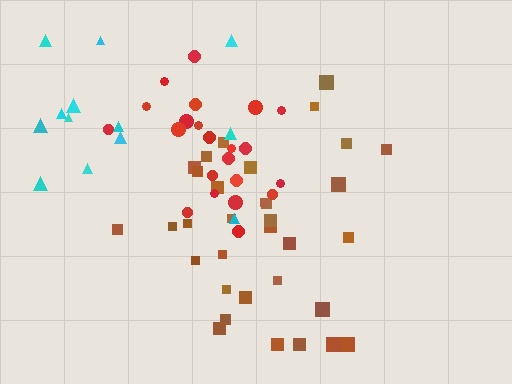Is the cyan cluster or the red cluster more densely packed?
Red.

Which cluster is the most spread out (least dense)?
Cyan.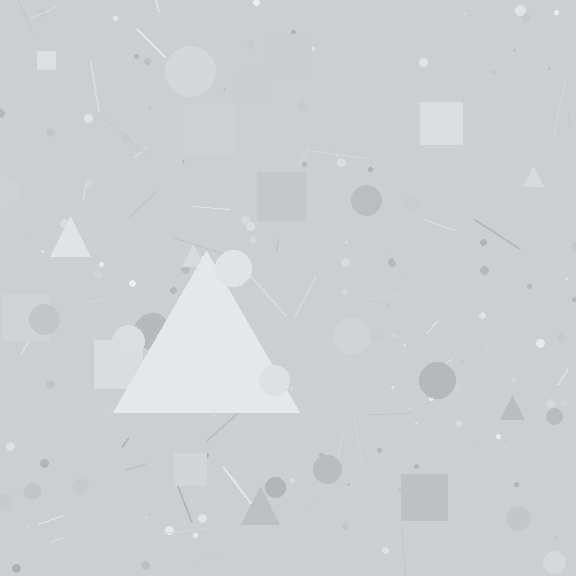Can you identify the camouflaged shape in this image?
The camouflaged shape is a triangle.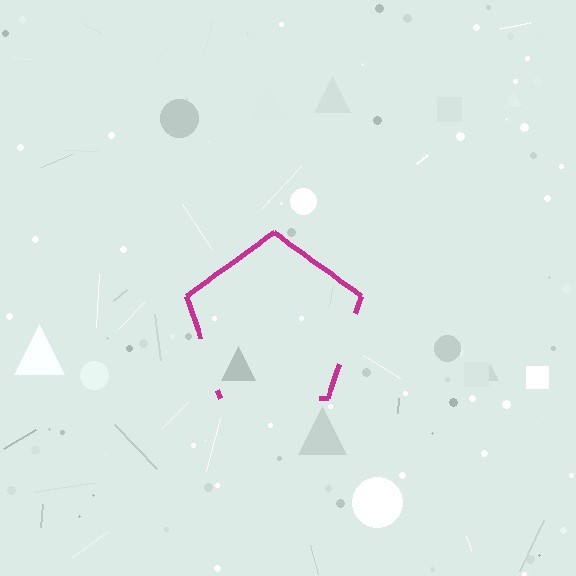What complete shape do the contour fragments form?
The contour fragments form a pentagon.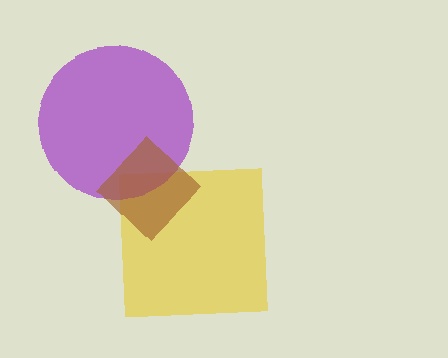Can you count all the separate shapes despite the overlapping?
Yes, there are 3 separate shapes.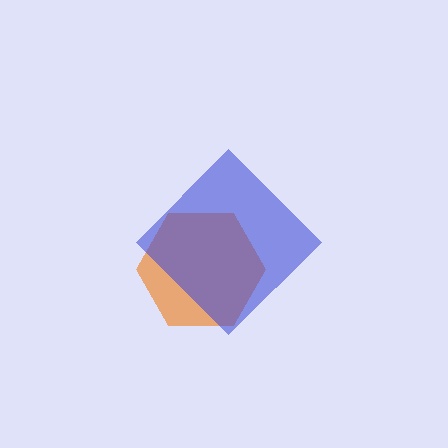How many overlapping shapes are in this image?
There are 2 overlapping shapes in the image.